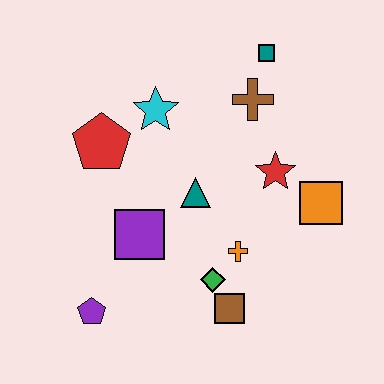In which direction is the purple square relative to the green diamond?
The purple square is to the left of the green diamond.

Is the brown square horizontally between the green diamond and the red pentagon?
No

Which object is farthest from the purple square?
The teal square is farthest from the purple square.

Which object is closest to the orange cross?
The green diamond is closest to the orange cross.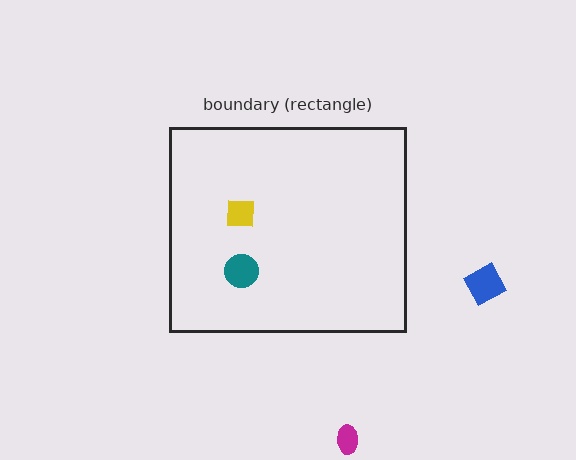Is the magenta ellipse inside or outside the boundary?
Outside.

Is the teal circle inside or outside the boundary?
Inside.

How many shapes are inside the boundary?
2 inside, 2 outside.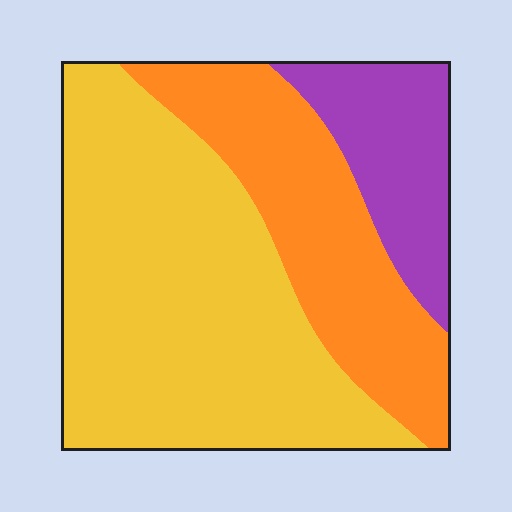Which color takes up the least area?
Purple, at roughly 15%.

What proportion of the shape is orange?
Orange covers roughly 30% of the shape.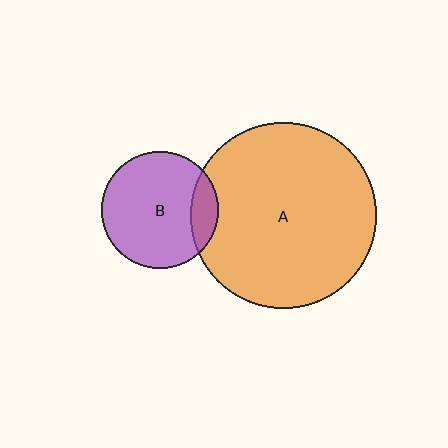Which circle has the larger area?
Circle A (orange).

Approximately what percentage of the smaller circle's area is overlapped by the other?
Approximately 15%.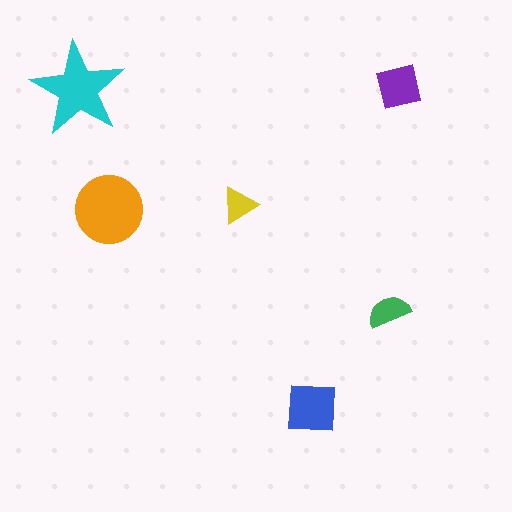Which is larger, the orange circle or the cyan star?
The orange circle.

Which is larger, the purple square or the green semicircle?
The purple square.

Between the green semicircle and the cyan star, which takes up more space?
The cyan star.